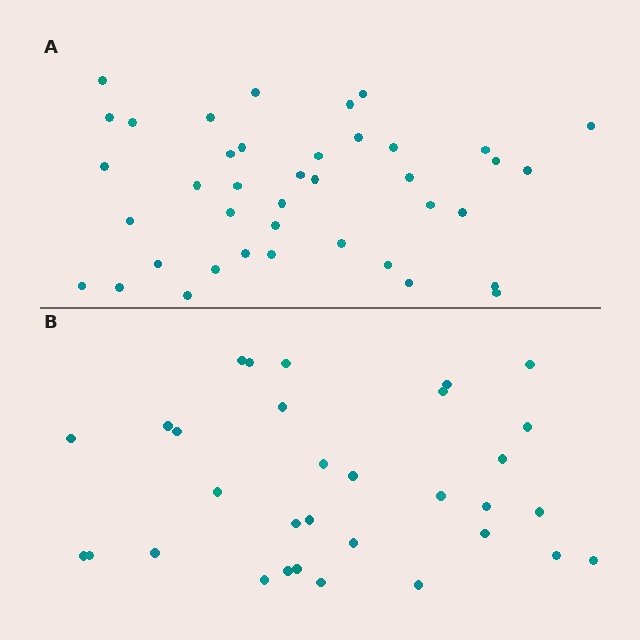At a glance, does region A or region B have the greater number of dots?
Region A (the top region) has more dots.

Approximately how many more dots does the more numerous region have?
Region A has roughly 8 or so more dots than region B.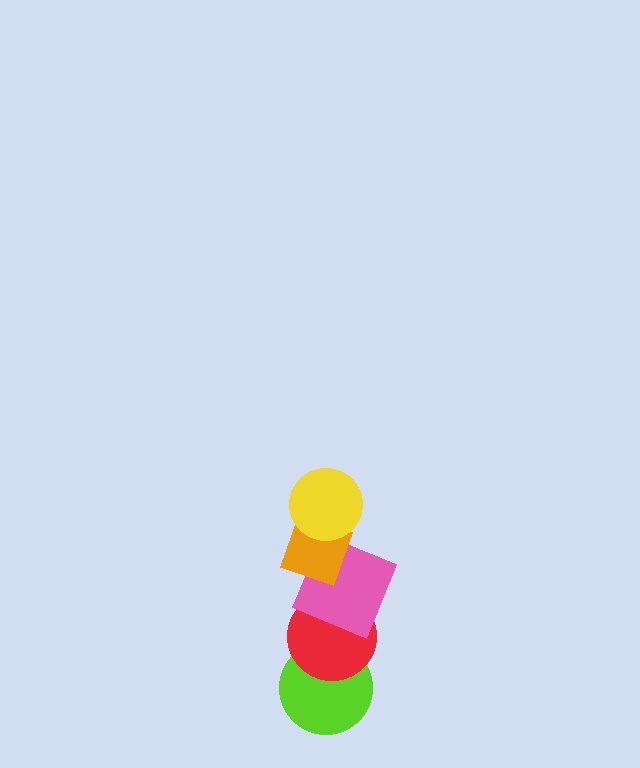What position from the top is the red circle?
The red circle is 4th from the top.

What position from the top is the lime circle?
The lime circle is 5th from the top.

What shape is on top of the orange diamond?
The yellow circle is on top of the orange diamond.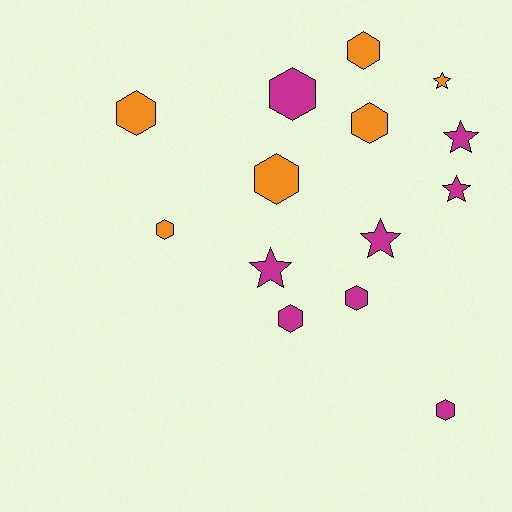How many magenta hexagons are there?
There are 4 magenta hexagons.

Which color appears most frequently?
Magenta, with 8 objects.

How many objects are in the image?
There are 14 objects.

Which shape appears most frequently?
Hexagon, with 9 objects.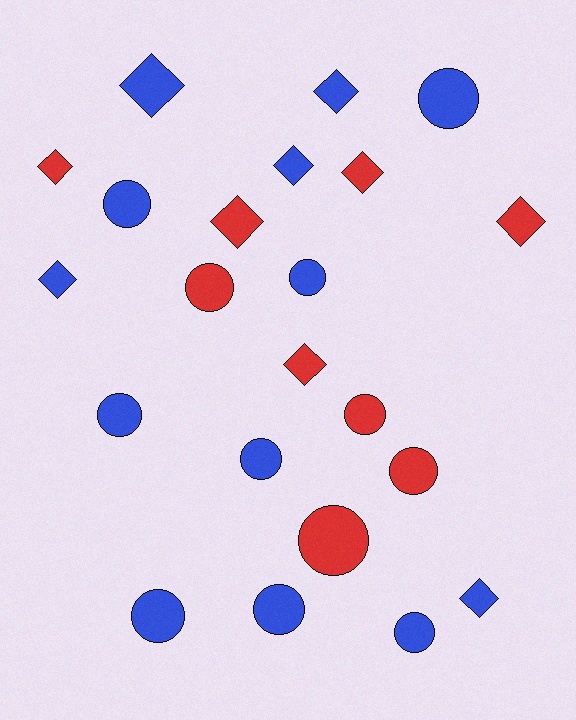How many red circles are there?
There are 4 red circles.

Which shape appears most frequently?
Circle, with 12 objects.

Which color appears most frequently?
Blue, with 13 objects.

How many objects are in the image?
There are 22 objects.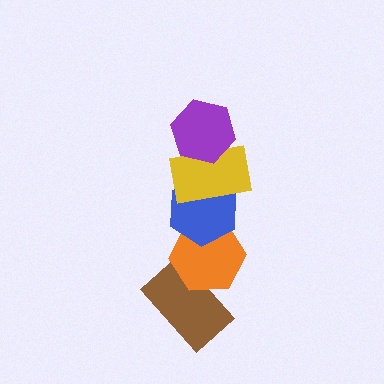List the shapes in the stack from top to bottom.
From top to bottom: the purple hexagon, the yellow rectangle, the blue hexagon, the orange hexagon, the brown rectangle.